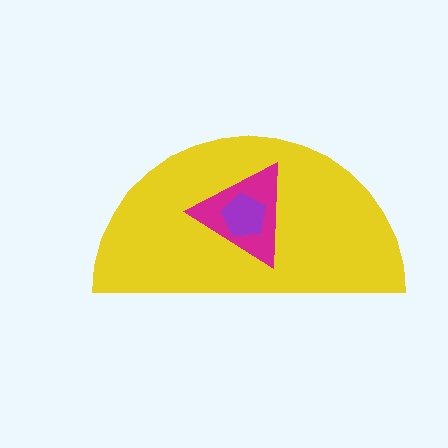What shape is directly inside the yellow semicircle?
The magenta triangle.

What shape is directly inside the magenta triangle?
The purple pentagon.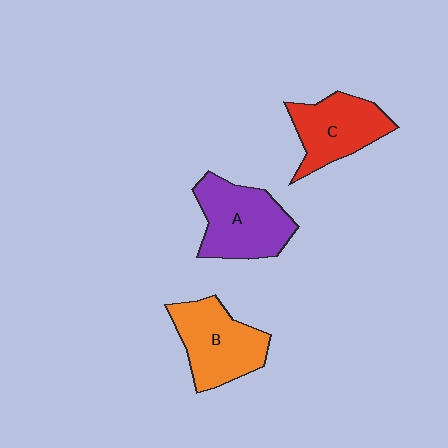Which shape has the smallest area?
Shape C (red).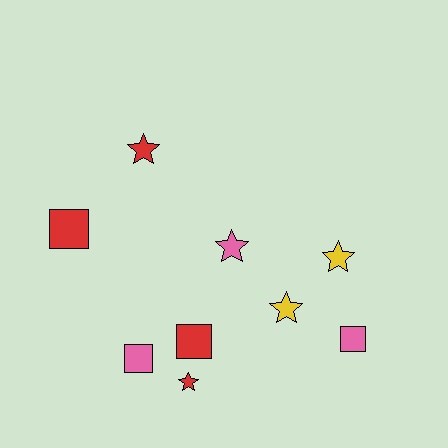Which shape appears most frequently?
Star, with 5 objects.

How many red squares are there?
There are 2 red squares.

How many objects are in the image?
There are 9 objects.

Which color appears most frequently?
Red, with 4 objects.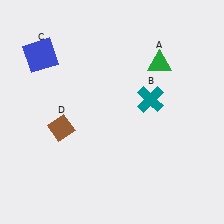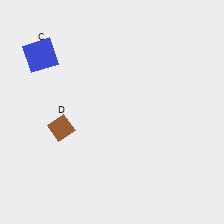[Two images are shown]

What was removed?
The teal cross (B), the green triangle (A) were removed in Image 2.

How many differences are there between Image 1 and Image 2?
There are 2 differences between the two images.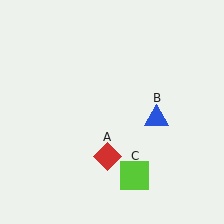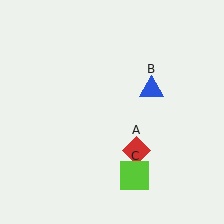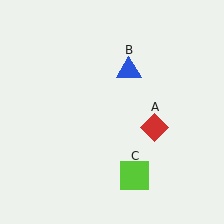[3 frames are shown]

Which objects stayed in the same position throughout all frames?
Lime square (object C) remained stationary.